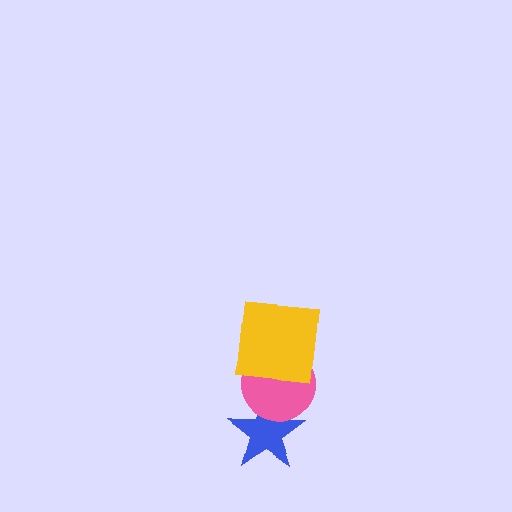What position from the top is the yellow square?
The yellow square is 1st from the top.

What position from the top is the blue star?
The blue star is 3rd from the top.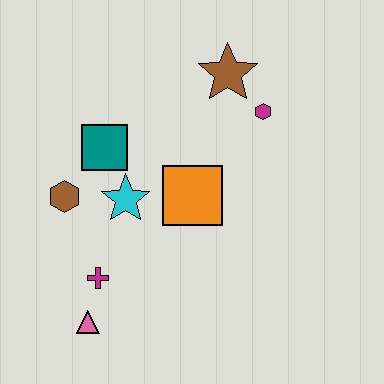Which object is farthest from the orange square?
The pink triangle is farthest from the orange square.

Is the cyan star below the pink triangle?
No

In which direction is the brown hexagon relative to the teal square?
The brown hexagon is below the teal square.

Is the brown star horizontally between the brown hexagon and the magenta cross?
No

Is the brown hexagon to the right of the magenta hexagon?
No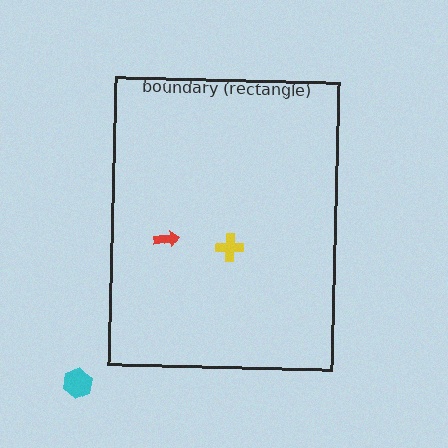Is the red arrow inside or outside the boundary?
Inside.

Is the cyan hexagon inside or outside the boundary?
Outside.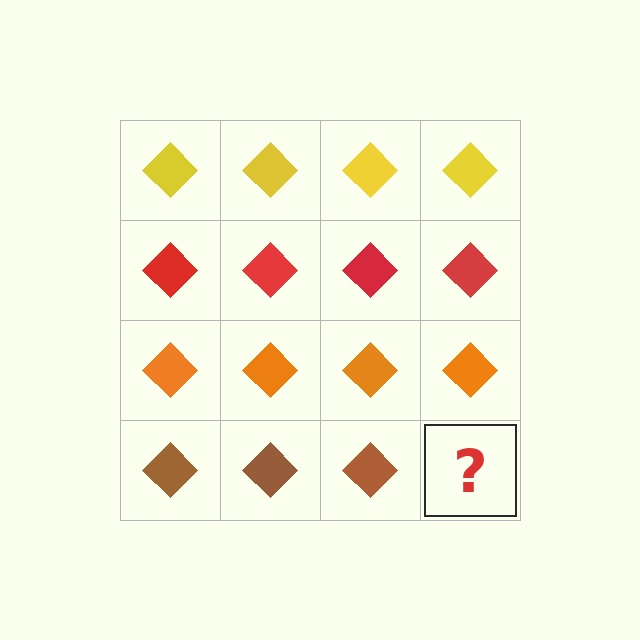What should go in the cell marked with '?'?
The missing cell should contain a brown diamond.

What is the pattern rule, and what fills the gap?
The rule is that each row has a consistent color. The gap should be filled with a brown diamond.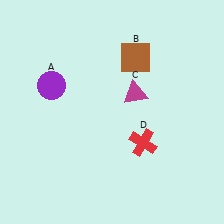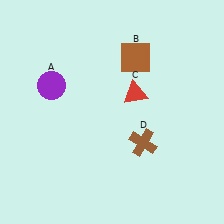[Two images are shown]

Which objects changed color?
C changed from magenta to red. D changed from red to brown.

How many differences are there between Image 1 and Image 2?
There are 2 differences between the two images.